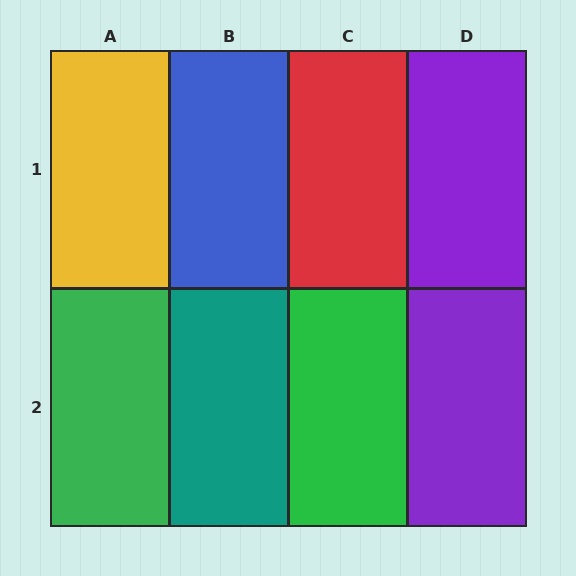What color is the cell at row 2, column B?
Teal.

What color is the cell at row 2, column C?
Green.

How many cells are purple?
2 cells are purple.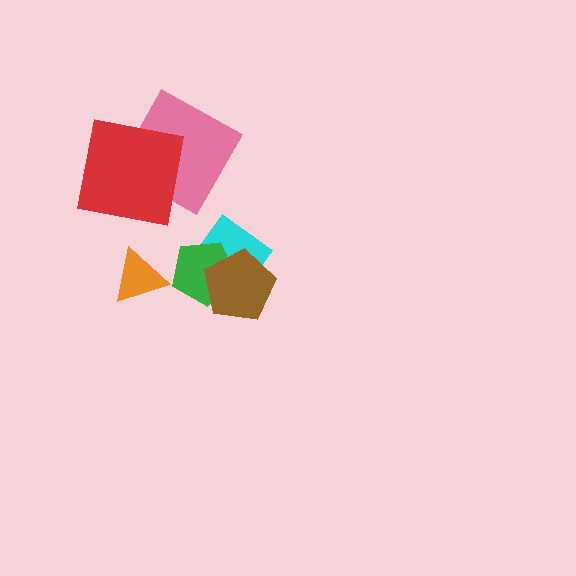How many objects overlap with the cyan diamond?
2 objects overlap with the cyan diamond.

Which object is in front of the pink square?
The red square is in front of the pink square.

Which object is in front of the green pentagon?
The brown pentagon is in front of the green pentagon.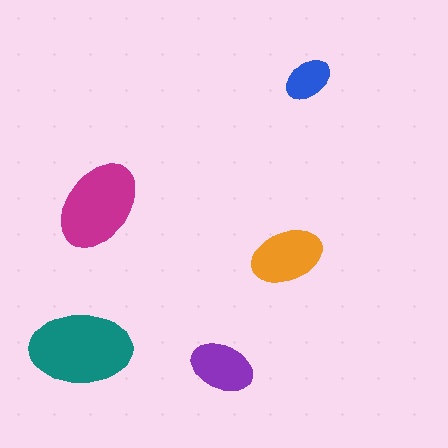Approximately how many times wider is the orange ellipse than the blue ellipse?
About 1.5 times wider.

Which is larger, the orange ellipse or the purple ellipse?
The orange one.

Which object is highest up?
The blue ellipse is topmost.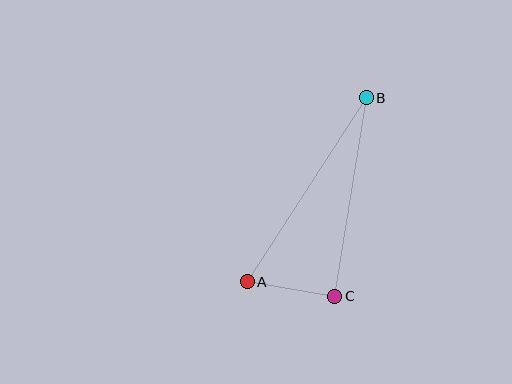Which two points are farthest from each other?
Points A and B are farthest from each other.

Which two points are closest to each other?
Points A and C are closest to each other.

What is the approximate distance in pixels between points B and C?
The distance between B and C is approximately 201 pixels.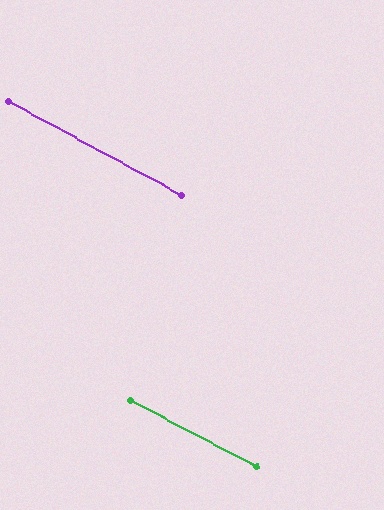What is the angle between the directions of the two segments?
Approximately 1 degree.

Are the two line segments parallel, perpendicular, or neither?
Parallel — their directions differ by only 1.0°.